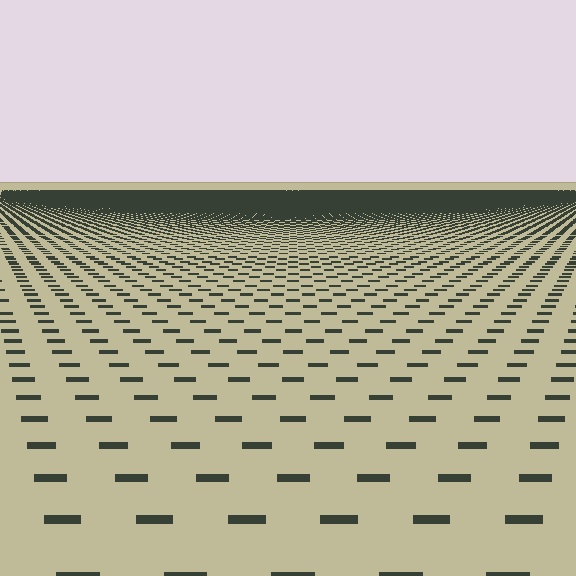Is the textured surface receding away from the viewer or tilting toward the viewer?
The surface is receding away from the viewer. Texture elements get smaller and denser toward the top.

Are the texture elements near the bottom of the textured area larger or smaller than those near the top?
Larger. Near the bottom, elements are closer to the viewer and appear at a bigger on-screen size.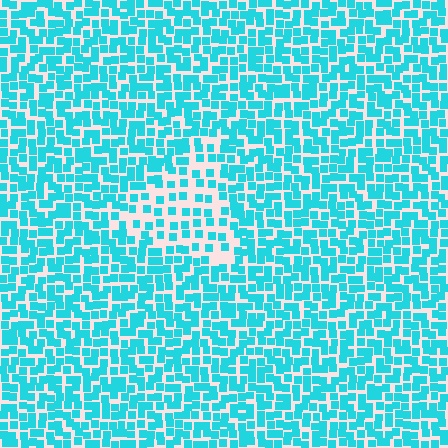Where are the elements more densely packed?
The elements are more densely packed outside the triangle boundary.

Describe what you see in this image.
The image contains small cyan elements arranged at two different densities. A triangle-shaped region is visible where the elements are less densely packed than the surrounding area.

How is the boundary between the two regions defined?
The boundary is defined by a change in element density (approximately 2.0x ratio). All elements are the same color, size, and shape.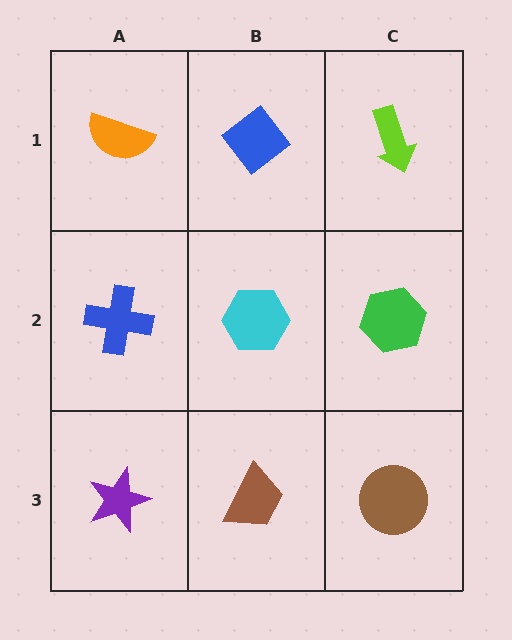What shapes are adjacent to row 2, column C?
A lime arrow (row 1, column C), a brown circle (row 3, column C), a cyan hexagon (row 2, column B).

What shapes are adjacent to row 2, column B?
A blue diamond (row 1, column B), a brown trapezoid (row 3, column B), a blue cross (row 2, column A), a green hexagon (row 2, column C).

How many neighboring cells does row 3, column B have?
3.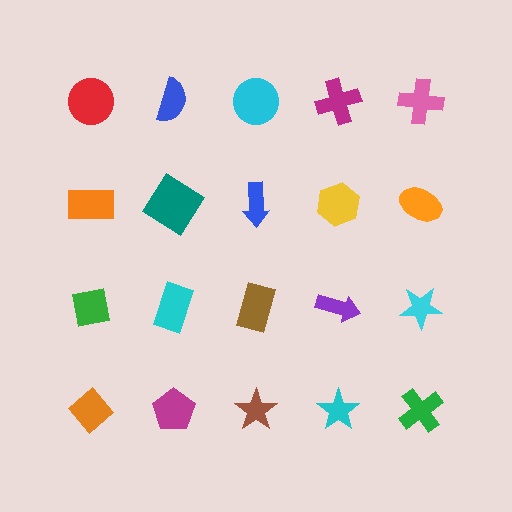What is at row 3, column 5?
A cyan star.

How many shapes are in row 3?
5 shapes.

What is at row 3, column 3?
A brown rectangle.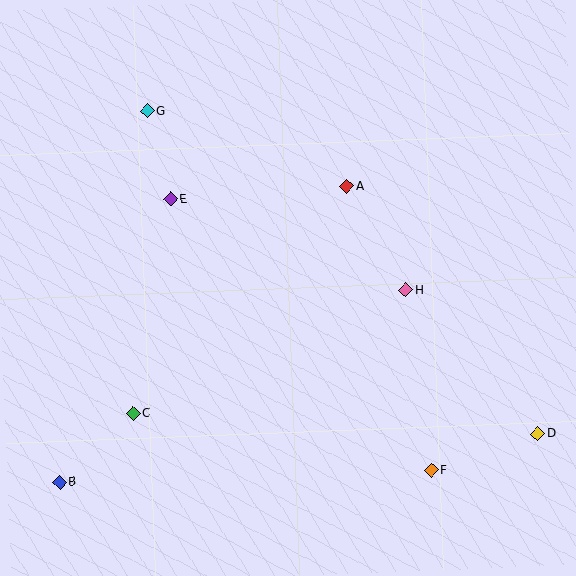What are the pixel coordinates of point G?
Point G is at (147, 111).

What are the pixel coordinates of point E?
Point E is at (171, 199).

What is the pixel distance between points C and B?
The distance between C and B is 101 pixels.